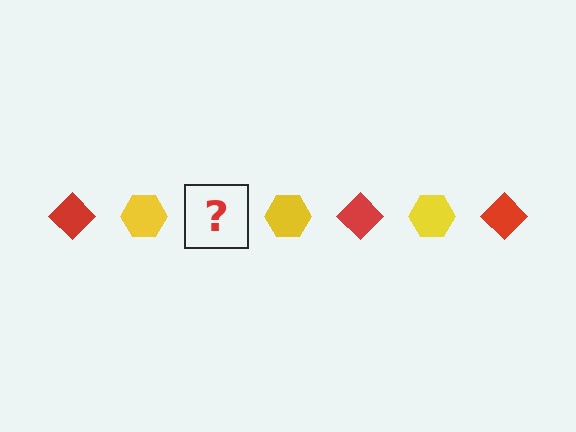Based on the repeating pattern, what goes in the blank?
The blank should be a red diamond.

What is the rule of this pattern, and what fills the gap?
The rule is that the pattern alternates between red diamond and yellow hexagon. The gap should be filled with a red diamond.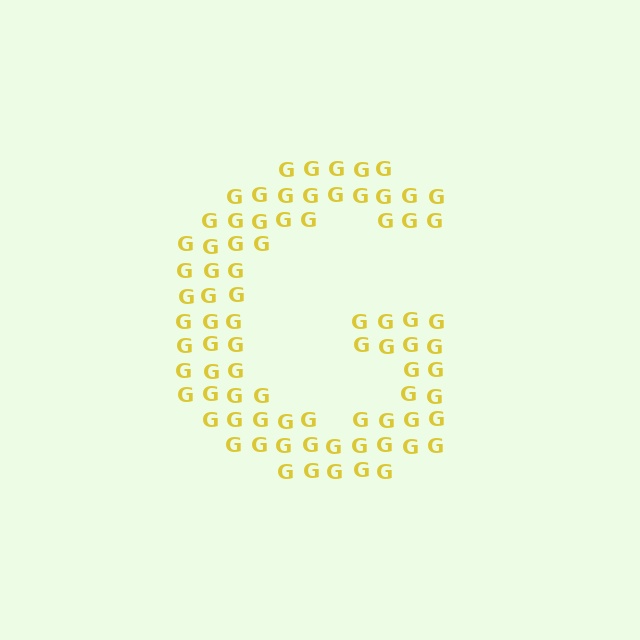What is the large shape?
The large shape is the letter G.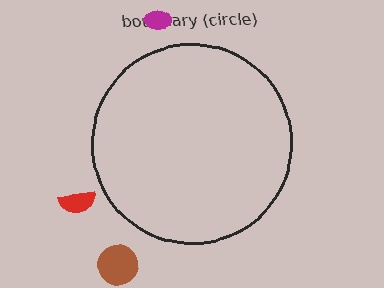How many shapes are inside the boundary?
0 inside, 3 outside.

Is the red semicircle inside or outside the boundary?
Outside.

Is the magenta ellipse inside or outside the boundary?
Outside.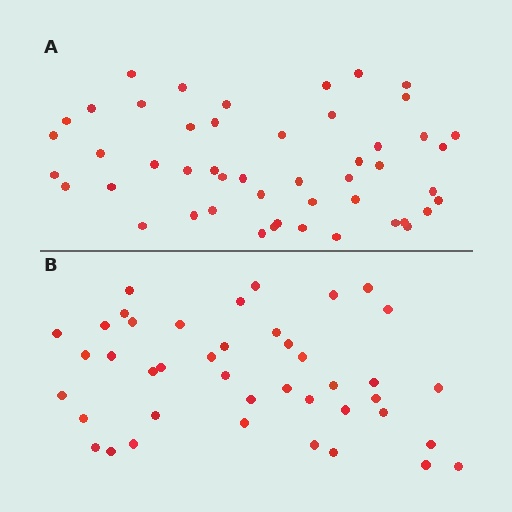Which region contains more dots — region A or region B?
Region A (the top region) has more dots.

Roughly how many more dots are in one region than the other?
Region A has roughly 8 or so more dots than region B.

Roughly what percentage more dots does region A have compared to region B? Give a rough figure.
About 15% more.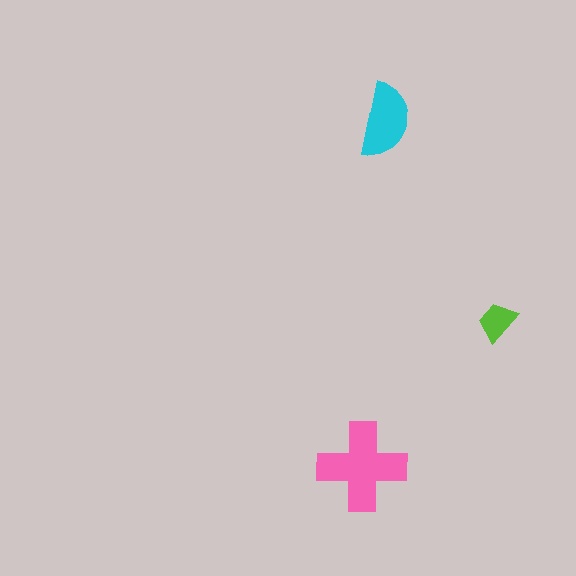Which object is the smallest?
The lime trapezoid.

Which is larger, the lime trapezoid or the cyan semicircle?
The cyan semicircle.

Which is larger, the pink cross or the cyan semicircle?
The pink cross.